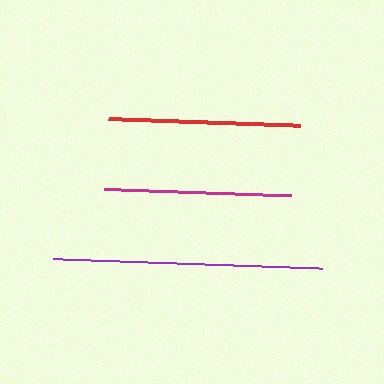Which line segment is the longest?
The purple line is the longest at approximately 270 pixels.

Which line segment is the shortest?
The magenta line is the shortest at approximately 187 pixels.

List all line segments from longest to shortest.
From longest to shortest: purple, red, magenta.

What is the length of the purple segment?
The purple segment is approximately 270 pixels long.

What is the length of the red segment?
The red segment is approximately 192 pixels long.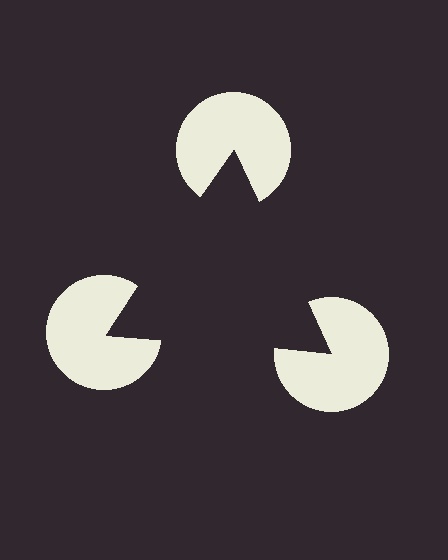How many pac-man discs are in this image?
There are 3 — one at each vertex of the illusory triangle.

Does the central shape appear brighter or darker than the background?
It typically appears slightly darker than the background, even though no actual brightness change is drawn.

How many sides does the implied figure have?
3 sides.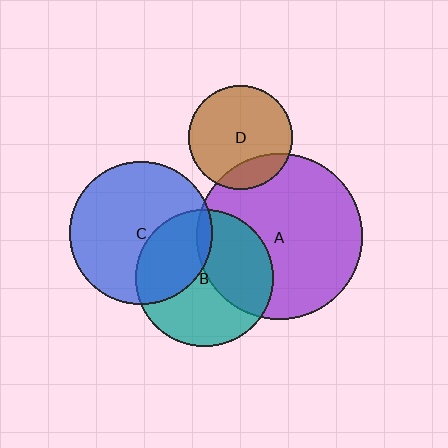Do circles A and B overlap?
Yes.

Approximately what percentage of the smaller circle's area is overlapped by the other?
Approximately 40%.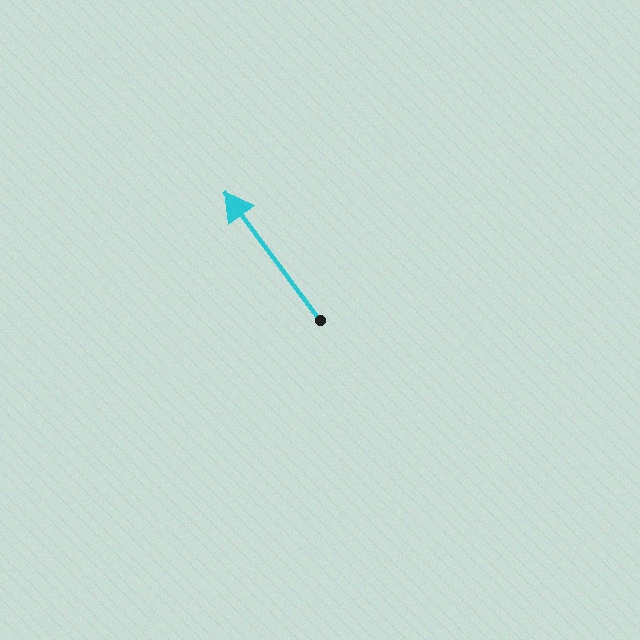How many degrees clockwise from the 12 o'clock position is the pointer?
Approximately 323 degrees.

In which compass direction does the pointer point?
Northwest.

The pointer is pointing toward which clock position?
Roughly 11 o'clock.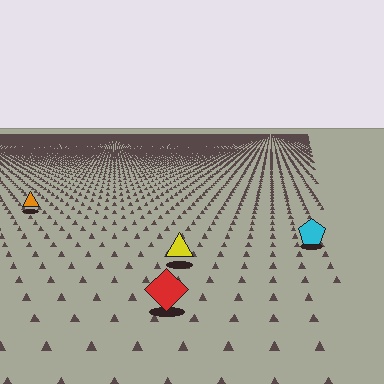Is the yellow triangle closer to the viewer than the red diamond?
No. The red diamond is closer — you can tell from the texture gradient: the ground texture is coarser near it.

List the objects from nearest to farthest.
From nearest to farthest: the red diamond, the yellow triangle, the cyan pentagon, the orange triangle.